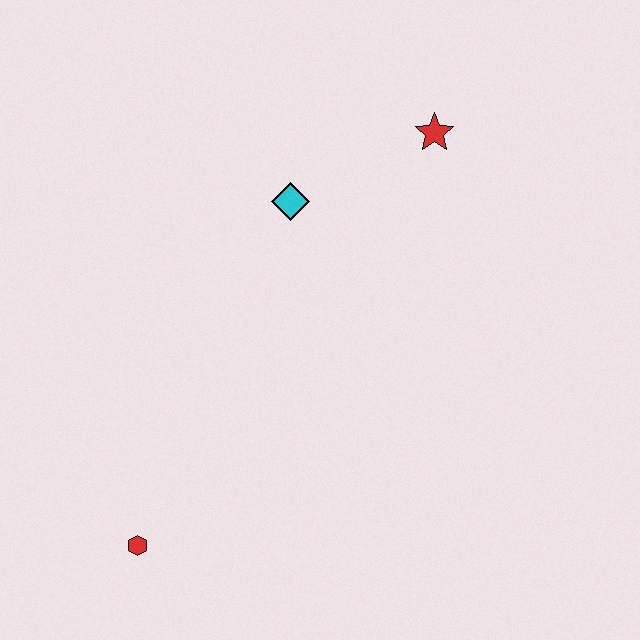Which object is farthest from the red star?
The red hexagon is farthest from the red star.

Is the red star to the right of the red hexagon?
Yes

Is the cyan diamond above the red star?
No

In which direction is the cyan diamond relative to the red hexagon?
The cyan diamond is above the red hexagon.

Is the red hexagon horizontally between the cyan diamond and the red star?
No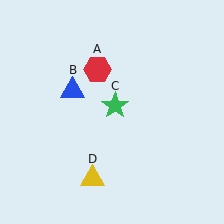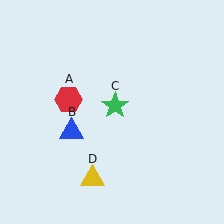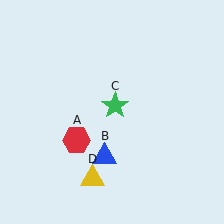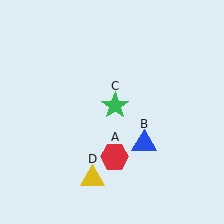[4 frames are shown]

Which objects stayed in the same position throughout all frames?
Green star (object C) and yellow triangle (object D) remained stationary.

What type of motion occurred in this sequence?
The red hexagon (object A), blue triangle (object B) rotated counterclockwise around the center of the scene.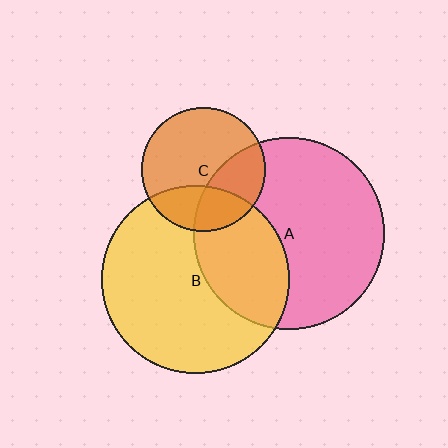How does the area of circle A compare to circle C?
Approximately 2.4 times.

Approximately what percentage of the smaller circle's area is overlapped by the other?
Approximately 35%.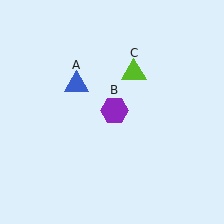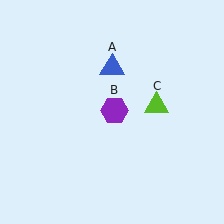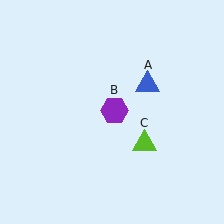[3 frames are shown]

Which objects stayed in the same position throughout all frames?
Purple hexagon (object B) remained stationary.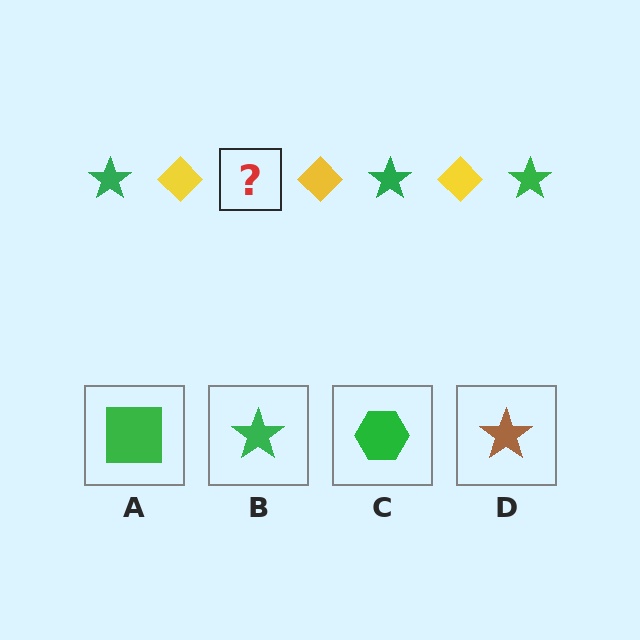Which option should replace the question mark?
Option B.